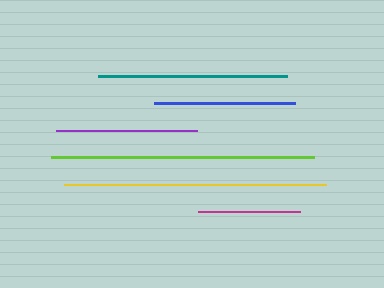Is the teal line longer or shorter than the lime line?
The lime line is longer than the teal line.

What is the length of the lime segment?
The lime segment is approximately 263 pixels long.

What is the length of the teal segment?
The teal segment is approximately 189 pixels long.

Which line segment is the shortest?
The magenta line is the shortest at approximately 102 pixels.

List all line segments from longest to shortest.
From longest to shortest: lime, yellow, teal, blue, purple, magenta.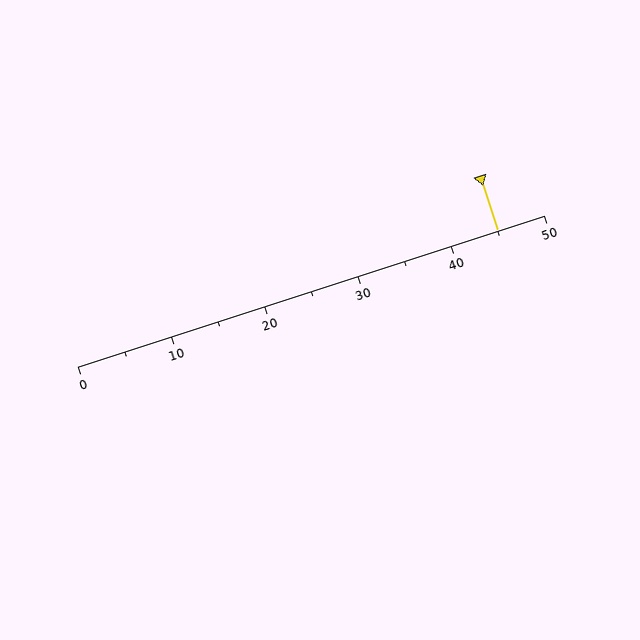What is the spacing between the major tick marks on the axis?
The major ticks are spaced 10 apart.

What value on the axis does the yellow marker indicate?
The marker indicates approximately 45.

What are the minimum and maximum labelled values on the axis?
The axis runs from 0 to 50.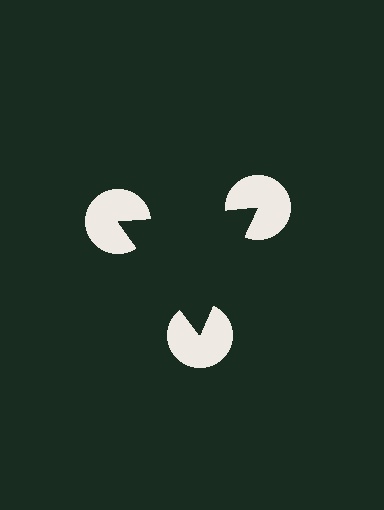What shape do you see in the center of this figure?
An illusory triangle — its edges are inferred from the aligned wedge cuts in the pac-man discs, not physically drawn.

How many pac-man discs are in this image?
There are 3 — one at each vertex of the illusory triangle.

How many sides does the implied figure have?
3 sides.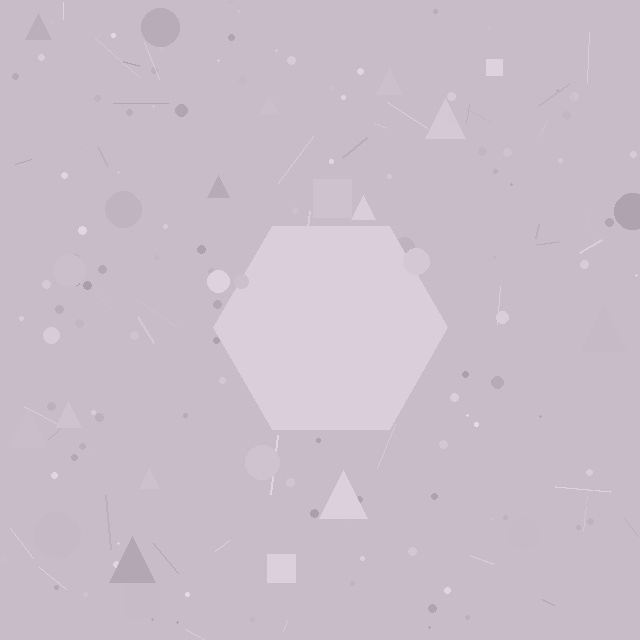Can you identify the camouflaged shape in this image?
The camouflaged shape is a hexagon.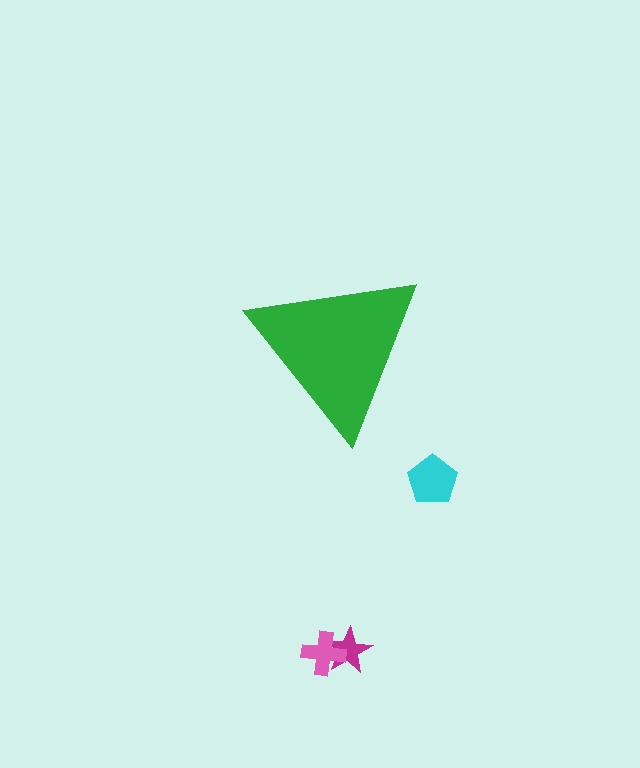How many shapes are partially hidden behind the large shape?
0 shapes are partially hidden.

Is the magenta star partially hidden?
No, the magenta star is fully visible.